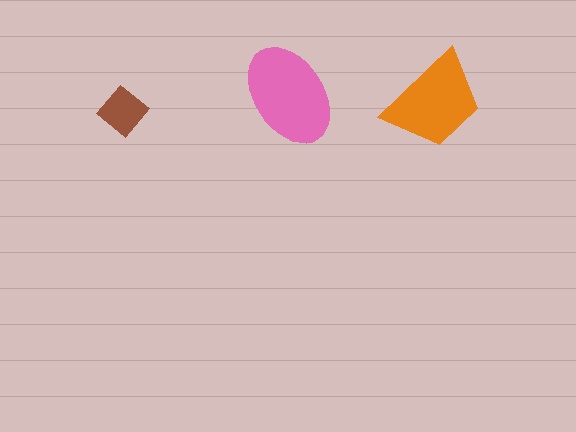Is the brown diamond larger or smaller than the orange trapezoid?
Smaller.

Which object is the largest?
The pink ellipse.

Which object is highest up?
The pink ellipse is topmost.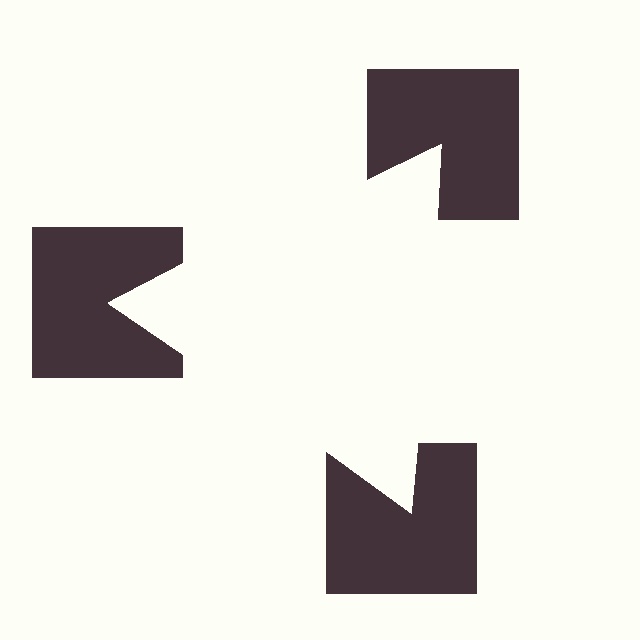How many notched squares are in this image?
There are 3 — one at each vertex of the illusory triangle.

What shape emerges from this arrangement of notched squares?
An illusory triangle — its edges are inferred from the aligned wedge cuts in the notched squares, not physically drawn.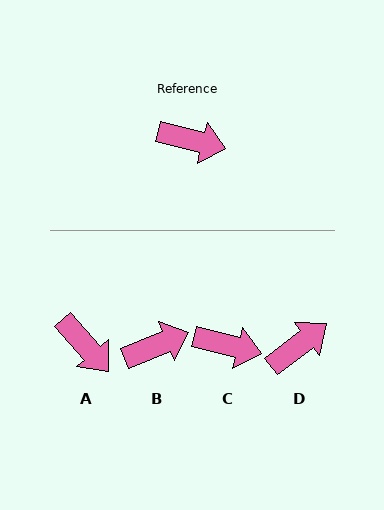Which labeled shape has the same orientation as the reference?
C.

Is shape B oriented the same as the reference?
No, it is off by about 36 degrees.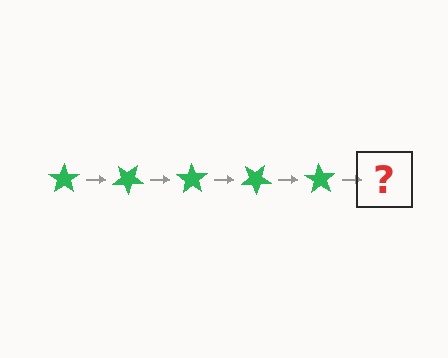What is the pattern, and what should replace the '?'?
The pattern is that the star rotates 35 degrees each step. The '?' should be a green star rotated 175 degrees.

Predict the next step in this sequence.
The next step is a green star rotated 175 degrees.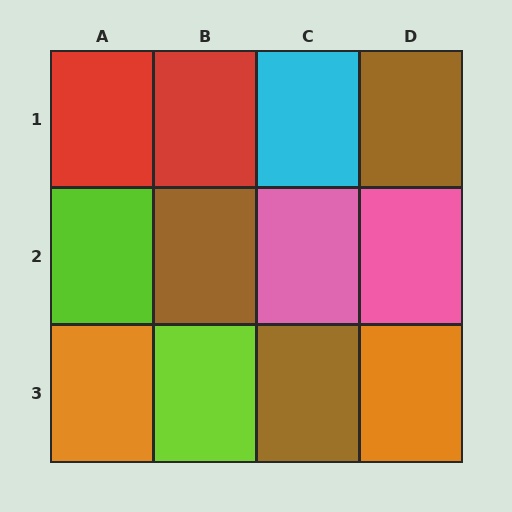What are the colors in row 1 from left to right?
Red, red, cyan, brown.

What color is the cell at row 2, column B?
Brown.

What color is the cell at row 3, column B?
Lime.